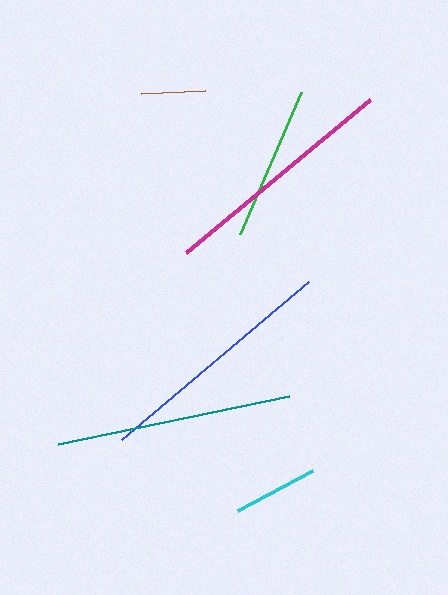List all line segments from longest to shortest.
From longest to shortest: blue, magenta, teal, green, cyan, brown.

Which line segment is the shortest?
The brown line is the shortest at approximately 64 pixels.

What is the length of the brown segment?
The brown segment is approximately 64 pixels long.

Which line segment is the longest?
The blue line is the longest at approximately 244 pixels.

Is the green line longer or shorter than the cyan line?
The green line is longer than the cyan line.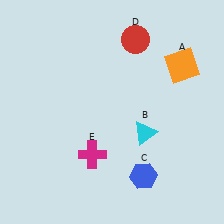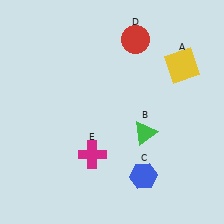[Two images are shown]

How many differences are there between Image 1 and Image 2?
There are 2 differences between the two images.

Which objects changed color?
A changed from orange to yellow. B changed from cyan to green.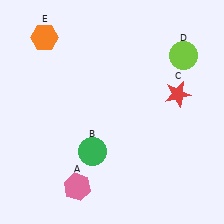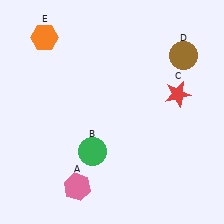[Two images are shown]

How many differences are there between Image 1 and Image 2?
There is 1 difference between the two images.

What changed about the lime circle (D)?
In Image 1, D is lime. In Image 2, it changed to brown.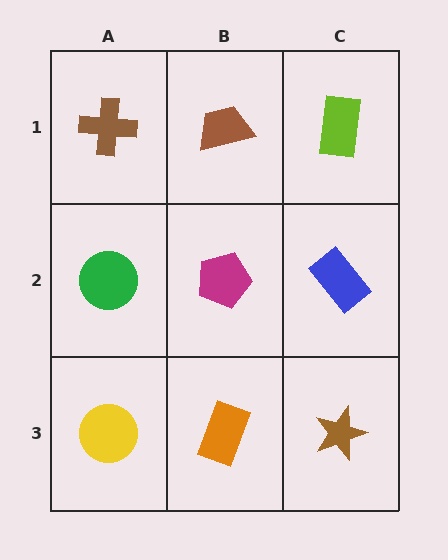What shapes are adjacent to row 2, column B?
A brown trapezoid (row 1, column B), an orange rectangle (row 3, column B), a green circle (row 2, column A), a blue rectangle (row 2, column C).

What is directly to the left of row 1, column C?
A brown trapezoid.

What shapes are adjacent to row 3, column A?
A green circle (row 2, column A), an orange rectangle (row 3, column B).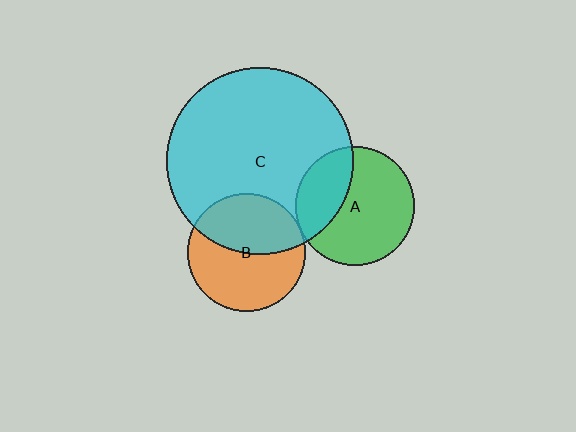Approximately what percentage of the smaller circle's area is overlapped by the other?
Approximately 30%.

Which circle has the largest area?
Circle C (cyan).